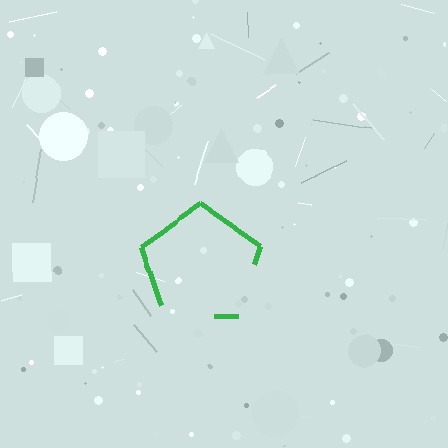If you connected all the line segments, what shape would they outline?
They would outline a pentagon.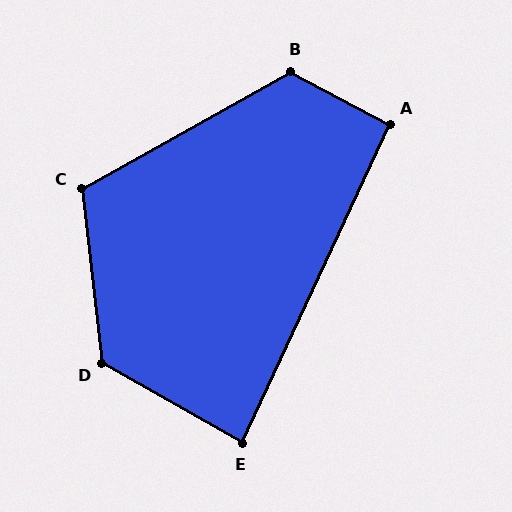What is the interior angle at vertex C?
Approximately 112 degrees (obtuse).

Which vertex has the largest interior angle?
D, at approximately 127 degrees.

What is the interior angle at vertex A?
Approximately 93 degrees (approximately right).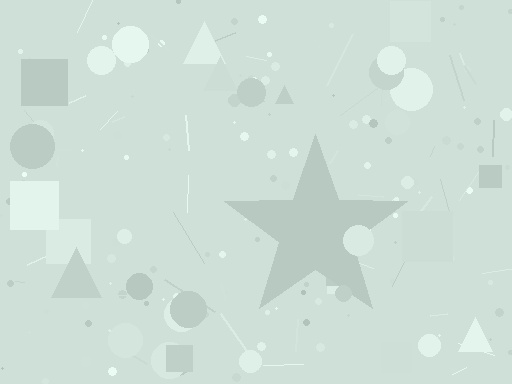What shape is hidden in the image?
A star is hidden in the image.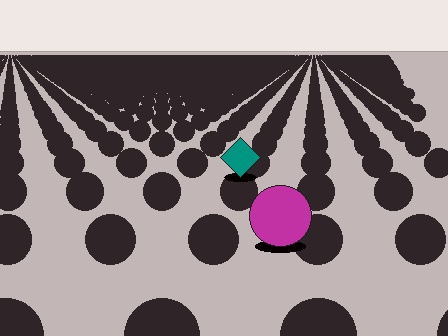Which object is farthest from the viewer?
The teal diamond is farthest from the viewer. It appears smaller and the ground texture around it is denser.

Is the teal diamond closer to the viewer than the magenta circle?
No. The magenta circle is closer — you can tell from the texture gradient: the ground texture is coarser near it.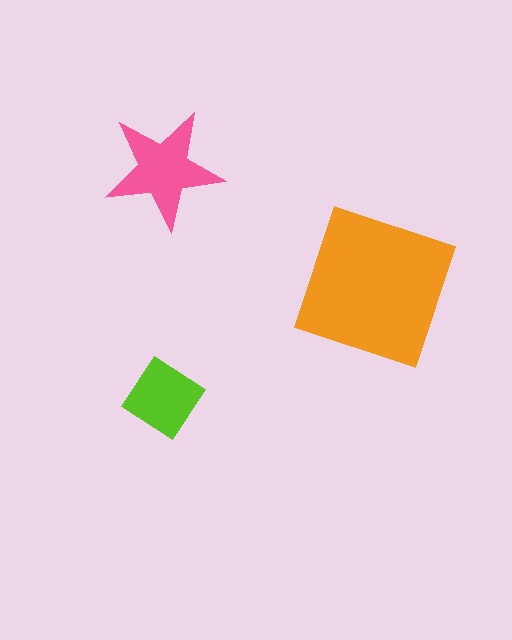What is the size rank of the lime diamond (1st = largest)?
3rd.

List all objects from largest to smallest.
The orange square, the pink star, the lime diamond.